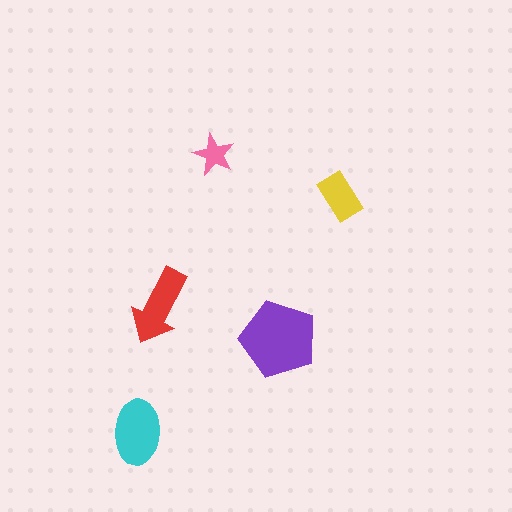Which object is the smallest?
The pink star.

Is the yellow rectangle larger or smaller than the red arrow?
Smaller.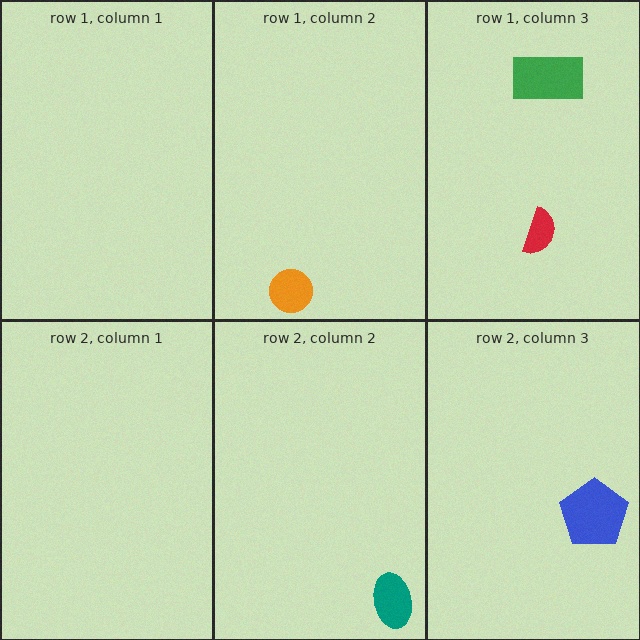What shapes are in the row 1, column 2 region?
The orange circle.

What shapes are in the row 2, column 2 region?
The teal ellipse.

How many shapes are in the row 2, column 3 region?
1.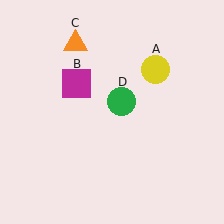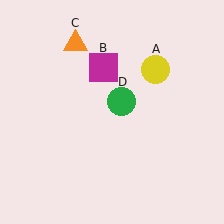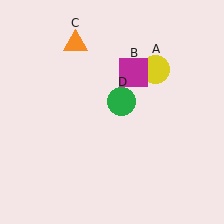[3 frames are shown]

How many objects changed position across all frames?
1 object changed position: magenta square (object B).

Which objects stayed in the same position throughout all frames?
Yellow circle (object A) and orange triangle (object C) and green circle (object D) remained stationary.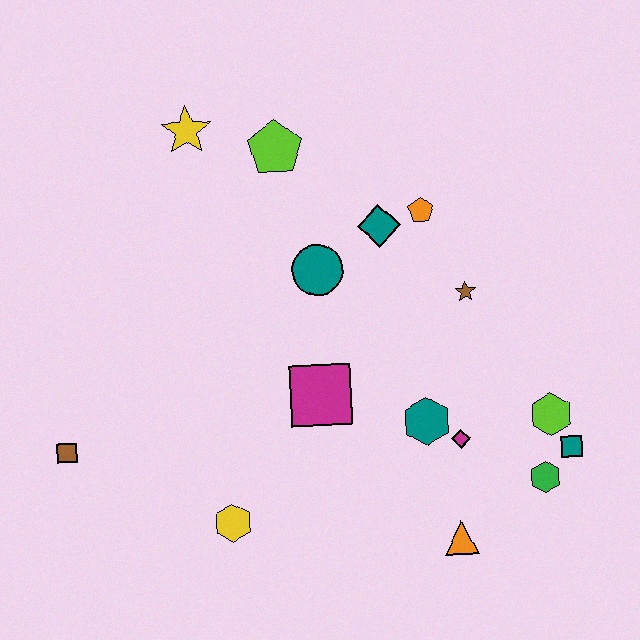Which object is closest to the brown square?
The yellow hexagon is closest to the brown square.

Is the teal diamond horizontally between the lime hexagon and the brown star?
No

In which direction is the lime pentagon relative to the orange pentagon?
The lime pentagon is to the left of the orange pentagon.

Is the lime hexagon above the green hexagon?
Yes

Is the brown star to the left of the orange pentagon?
No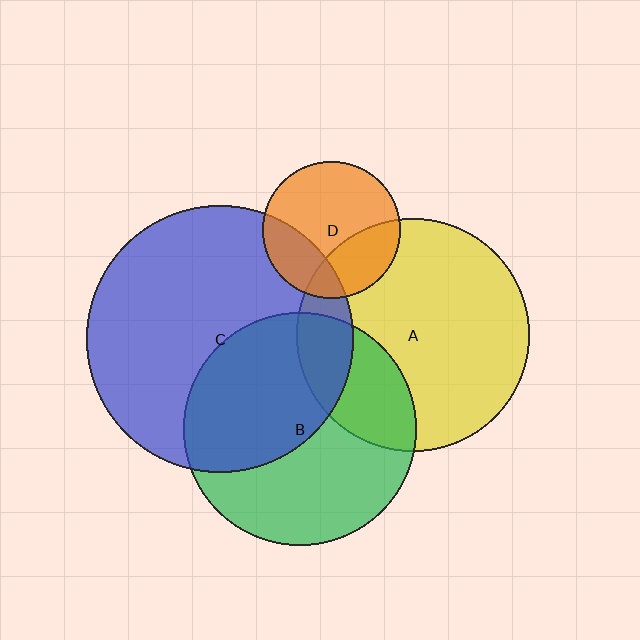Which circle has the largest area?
Circle C (blue).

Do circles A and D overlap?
Yes.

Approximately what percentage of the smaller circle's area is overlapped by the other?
Approximately 30%.